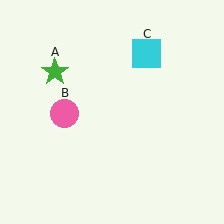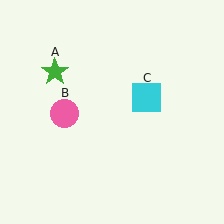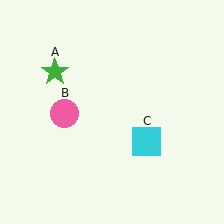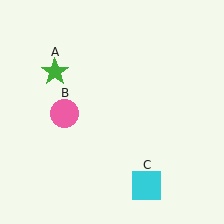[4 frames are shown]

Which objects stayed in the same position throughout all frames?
Green star (object A) and pink circle (object B) remained stationary.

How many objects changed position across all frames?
1 object changed position: cyan square (object C).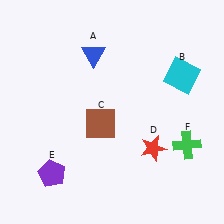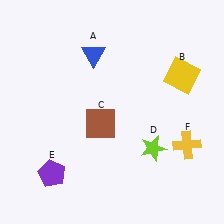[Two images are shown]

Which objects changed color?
B changed from cyan to yellow. D changed from red to lime. F changed from green to yellow.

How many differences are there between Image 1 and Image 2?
There are 3 differences between the two images.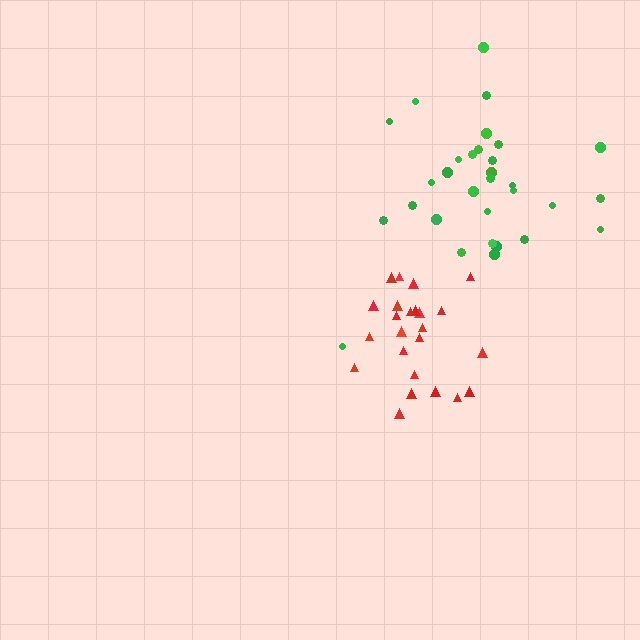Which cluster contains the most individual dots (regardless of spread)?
Green (31).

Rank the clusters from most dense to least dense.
red, green.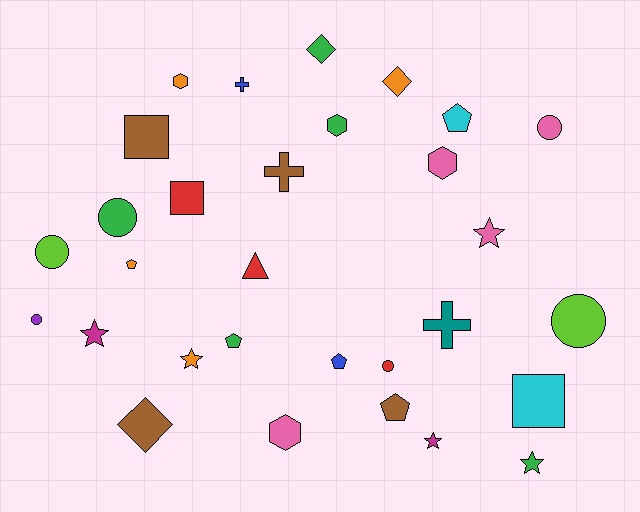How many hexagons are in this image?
There are 4 hexagons.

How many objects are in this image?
There are 30 objects.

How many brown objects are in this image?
There are 4 brown objects.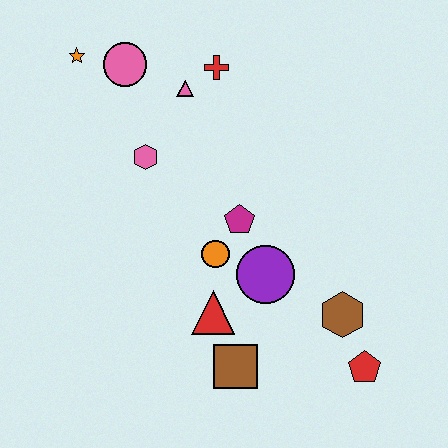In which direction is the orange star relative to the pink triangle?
The orange star is to the left of the pink triangle.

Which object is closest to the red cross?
The pink triangle is closest to the red cross.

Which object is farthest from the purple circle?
The orange star is farthest from the purple circle.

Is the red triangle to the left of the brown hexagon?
Yes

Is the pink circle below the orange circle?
No